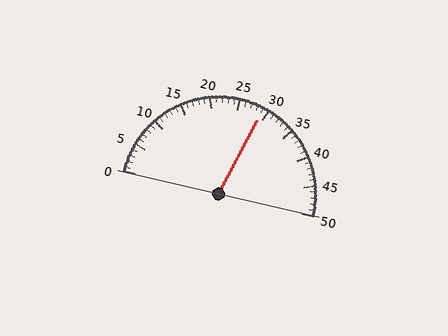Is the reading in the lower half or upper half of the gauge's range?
The reading is in the upper half of the range (0 to 50).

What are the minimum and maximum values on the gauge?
The gauge ranges from 0 to 50.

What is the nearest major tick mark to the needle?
The nearest major tick mark is 30.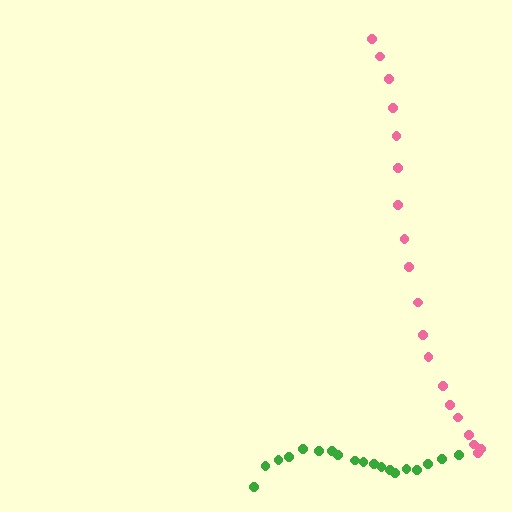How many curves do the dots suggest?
There are 2 distinct paths.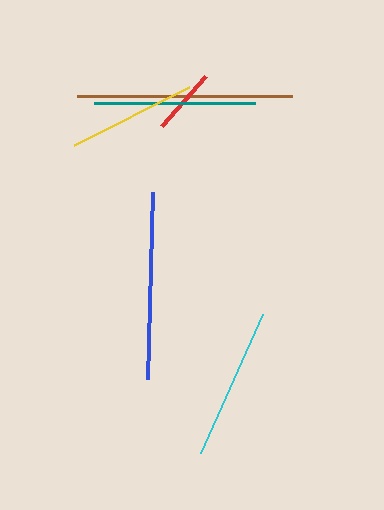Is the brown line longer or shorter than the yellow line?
The brown line is longer than the yellow line.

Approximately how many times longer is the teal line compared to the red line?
The teal line is approximately 2.4 times the length of the red line.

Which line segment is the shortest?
The red line is the shortest at approximately 66 pixels.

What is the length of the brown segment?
The brown segment is approximately 215 pixels long.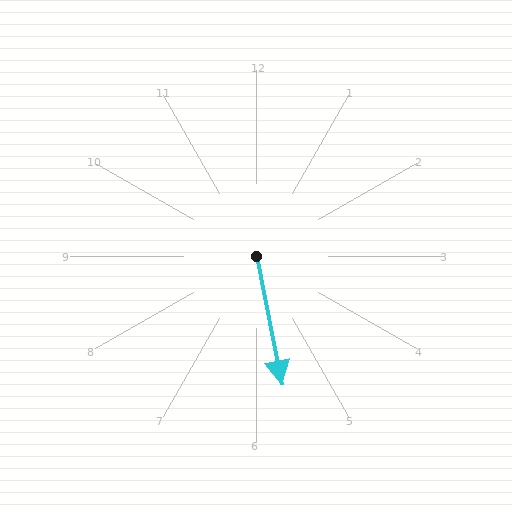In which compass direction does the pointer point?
South.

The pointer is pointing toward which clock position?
Roughly 6 o'clock.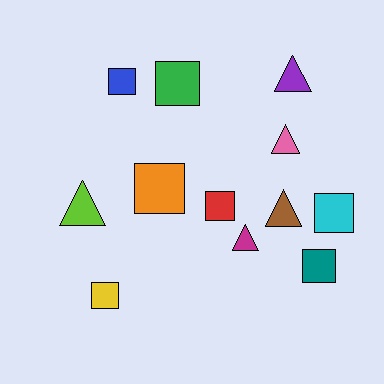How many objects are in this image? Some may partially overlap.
There are 12 objects.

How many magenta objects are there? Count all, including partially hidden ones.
There is 1 magenta object.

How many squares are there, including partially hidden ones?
There are 7 squares.